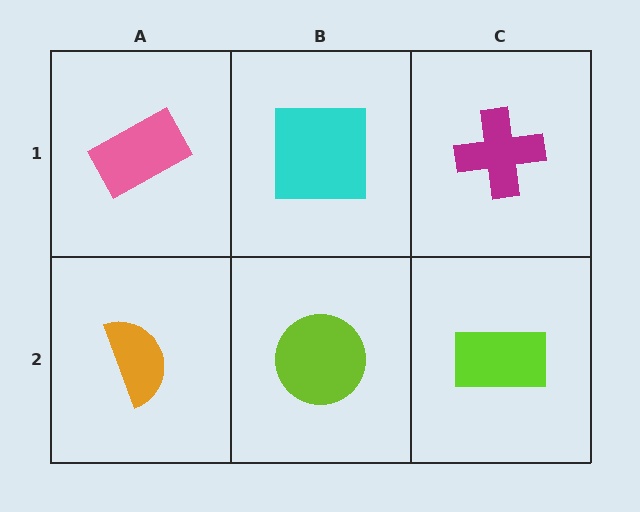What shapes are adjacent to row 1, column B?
A lime circle (row 2, column B), a pink rectangle (row 1, column A), a magenta cross (row 1, column C).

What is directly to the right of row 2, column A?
A lime circle.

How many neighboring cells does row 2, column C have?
2.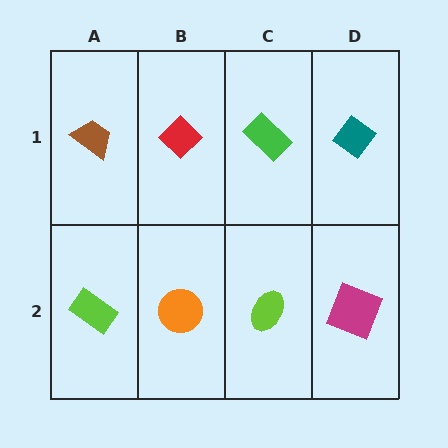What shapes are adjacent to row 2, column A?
A brown trapezoid (row 1, column A), an orange circle (row 2, column B).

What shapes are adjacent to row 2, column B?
A red diamond (row 1, column B), a lime rectangle (row 2, column A), a lime ellipse (row 2, column C).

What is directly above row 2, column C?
A green rectangle.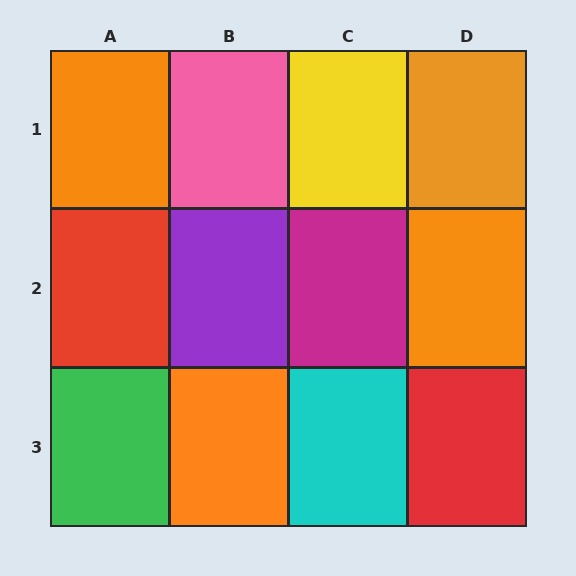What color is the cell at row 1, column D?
Orange.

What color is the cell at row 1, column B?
Pink.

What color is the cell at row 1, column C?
Yellow.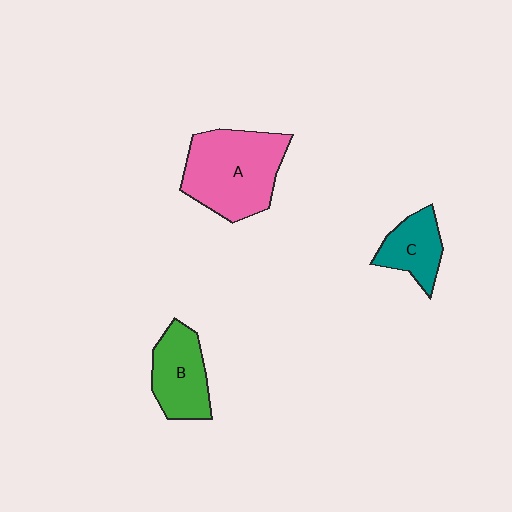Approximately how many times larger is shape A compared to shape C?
Approximately 2.1 times.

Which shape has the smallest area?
Shape C (teal).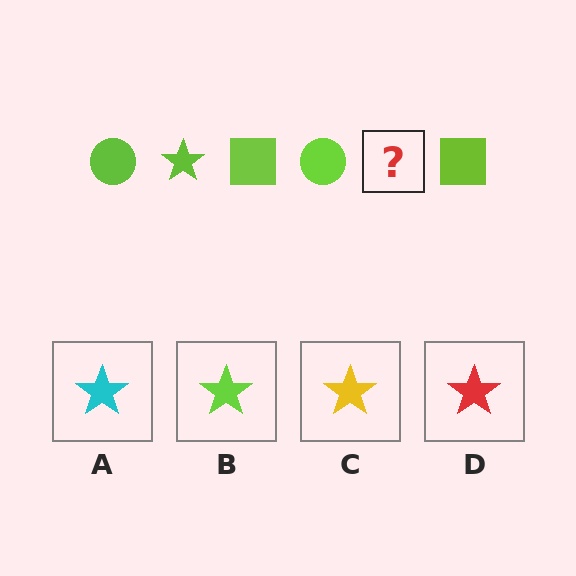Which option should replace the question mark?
Option B.